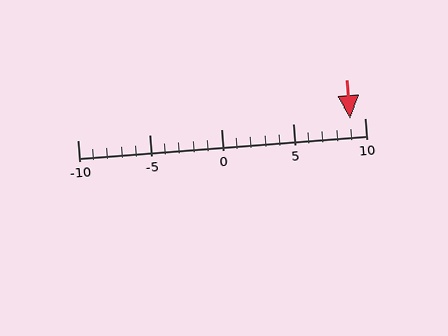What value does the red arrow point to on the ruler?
The red arrow points to approximately 9.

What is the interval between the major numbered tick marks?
The major tick marks are spaced 5 units apart.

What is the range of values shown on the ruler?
The ruler shows values from -10 to 10.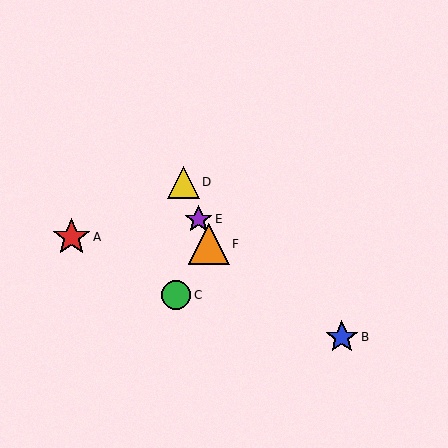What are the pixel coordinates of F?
Object F is at (209, 244).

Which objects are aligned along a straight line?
Objects D, E, F are aligned along a straight line.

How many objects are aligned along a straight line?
3 objects (D, E, F) are aligned along a straight line.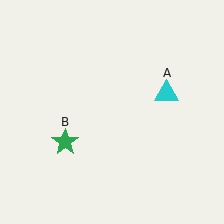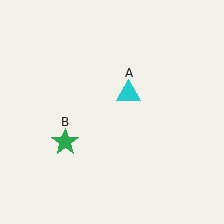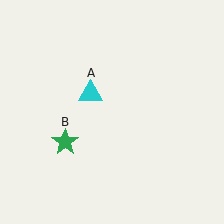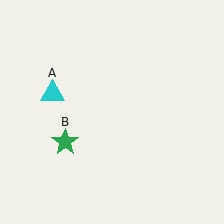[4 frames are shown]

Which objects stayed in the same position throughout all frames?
Green star (object B) remained stationary.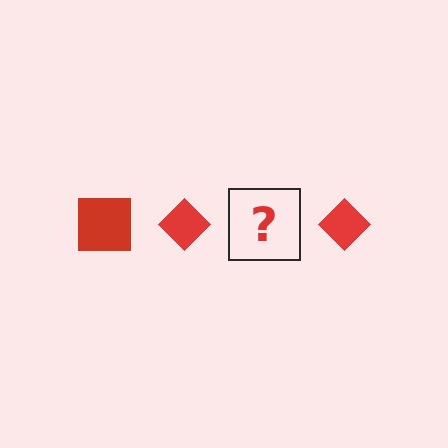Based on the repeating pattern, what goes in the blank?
The blank should be a red square.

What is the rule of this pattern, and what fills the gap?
The rule is that the pattern cycles through square, diamond shapes in red. The gap should be filled with a red square.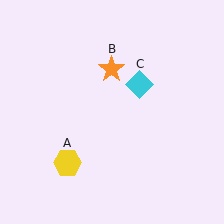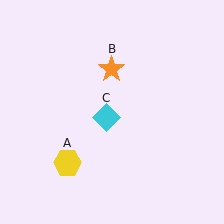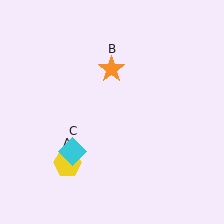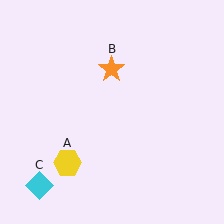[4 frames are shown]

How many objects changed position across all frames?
1 object changed position: cyan diamond (object C).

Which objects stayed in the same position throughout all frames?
Yellow hexagon (object A) and orange star (object B) remained stationary.